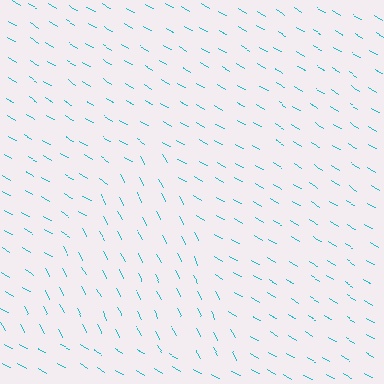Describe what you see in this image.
The image is filled with small cyan line segments. A triangle region in the image has lines oriented differently from the surrounding lines, creating a visible texture boundary.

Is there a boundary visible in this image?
Yes, there is a texture boundary formed by a change in line orientation.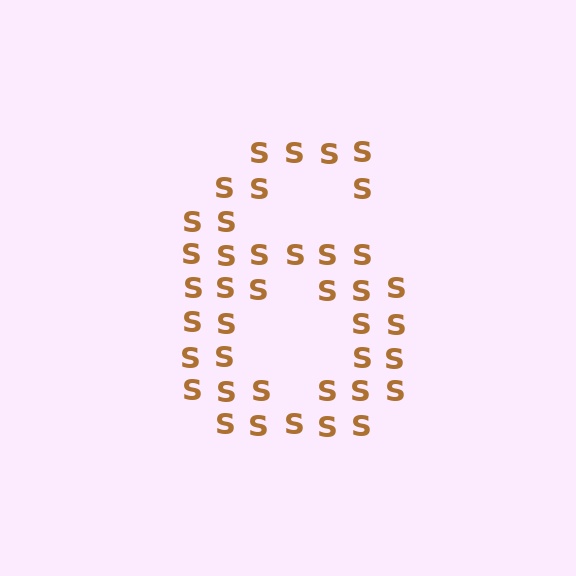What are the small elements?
The small elements are letter S's.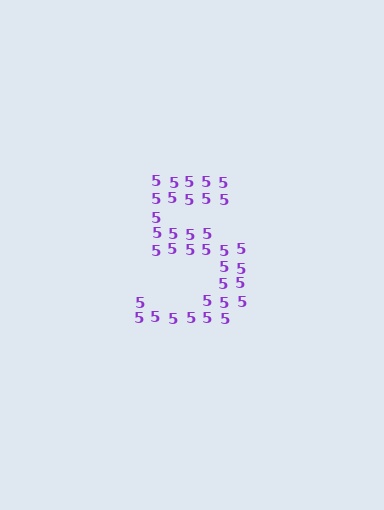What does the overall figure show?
The overall figure shows the digit 5.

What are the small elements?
The small elements are digit 5's.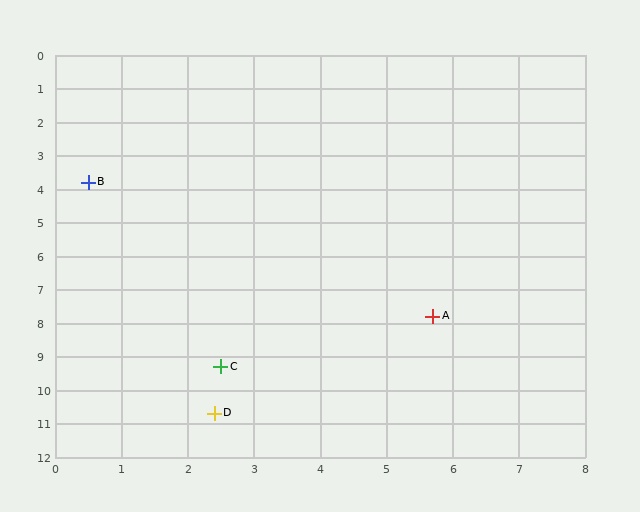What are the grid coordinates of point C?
Point C is at approximately (2.5, 9.3).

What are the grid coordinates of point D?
Point D is at approximately (2.4, 10.7).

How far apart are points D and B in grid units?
Points D and B are about 7.2 grid units apart.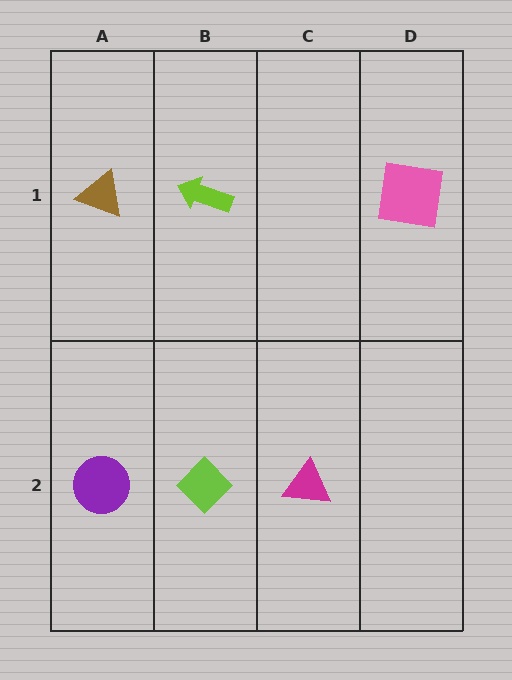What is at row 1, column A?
A brown triangle.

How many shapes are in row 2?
3 shapes.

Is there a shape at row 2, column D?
No, that cell is empty.